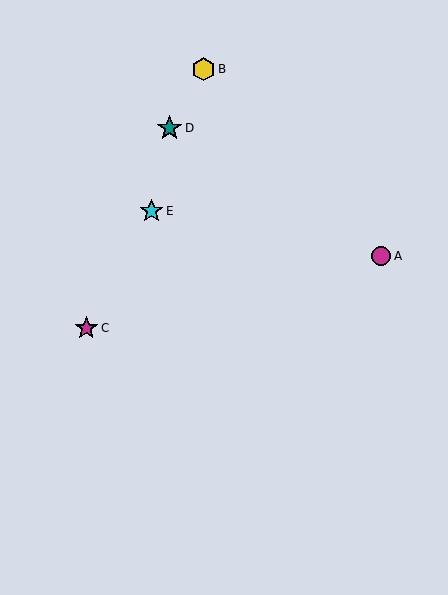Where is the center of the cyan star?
The center of the cyan star is at (151, 211).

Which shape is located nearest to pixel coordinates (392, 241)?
The magenta circle (labeled A) at (381, 256) is nearest to that location.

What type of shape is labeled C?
Shape C is a magenta star.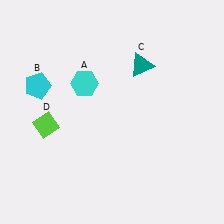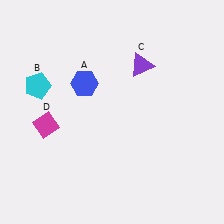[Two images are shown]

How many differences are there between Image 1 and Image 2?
There are 3 differences between the two images.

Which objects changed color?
A changed from cyan to blue. C changed from teal to purple. D changed from lime to magenta.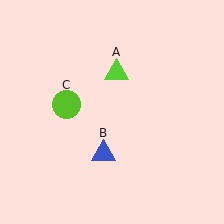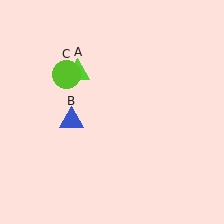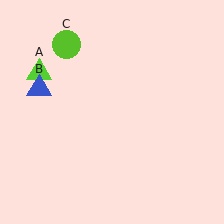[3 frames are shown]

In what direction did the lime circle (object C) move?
The lime circle (object C) moved up.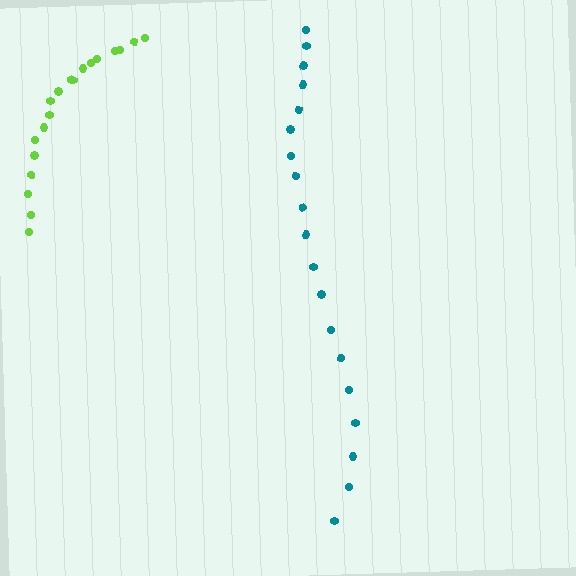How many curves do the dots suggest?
There are 2 distinct paths.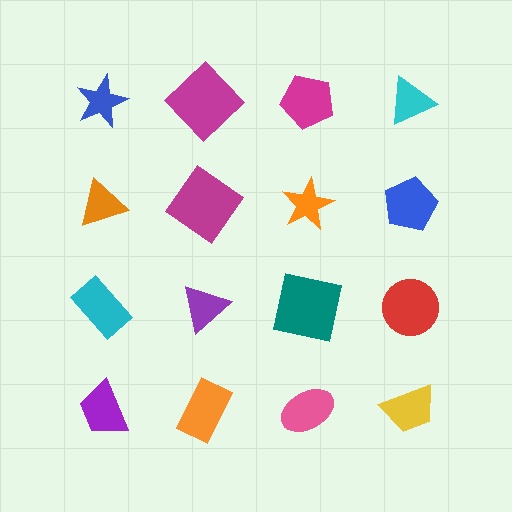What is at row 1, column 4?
A cyan triangle.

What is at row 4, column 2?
An orange rectangle.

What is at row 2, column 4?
A blue pentagon.